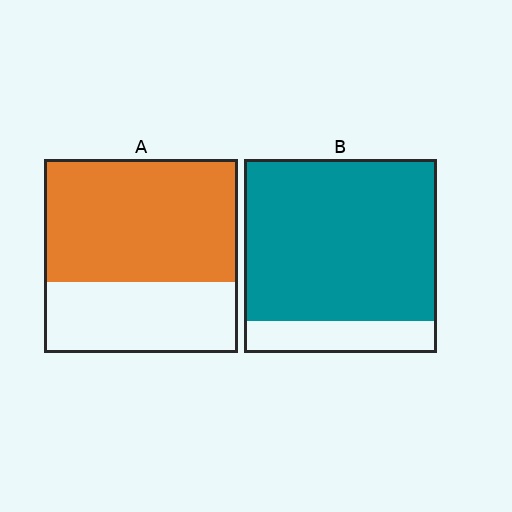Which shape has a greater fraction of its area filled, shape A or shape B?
Shape B.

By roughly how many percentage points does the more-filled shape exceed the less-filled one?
By roughly 20 percentage points (B over A).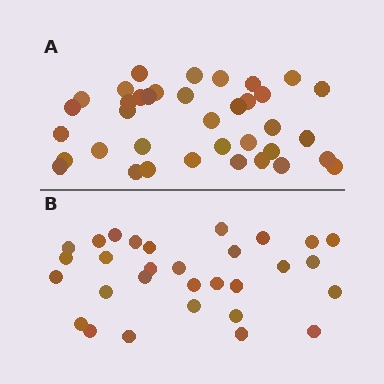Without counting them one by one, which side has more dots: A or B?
Region A (the top region) has more dots.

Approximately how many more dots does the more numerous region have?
Region A has roughly 8 or so more dots than region B.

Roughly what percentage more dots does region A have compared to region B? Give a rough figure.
About 25% more.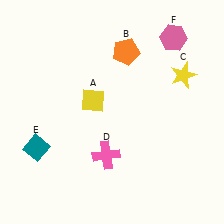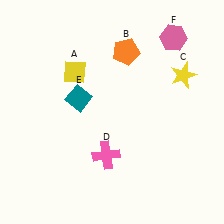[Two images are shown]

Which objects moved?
The objects that moved are: the yellow diamond (A), the teal diamond (E).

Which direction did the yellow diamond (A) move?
The yellow diamond (A) moved up.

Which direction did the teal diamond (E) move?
The teal diamond (E) moved up.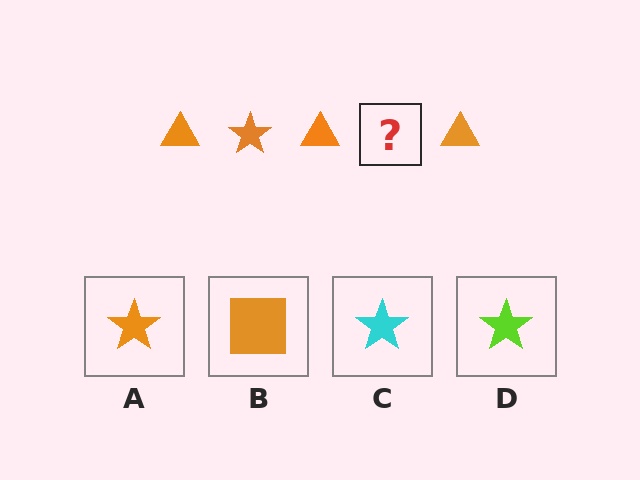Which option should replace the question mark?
Option A.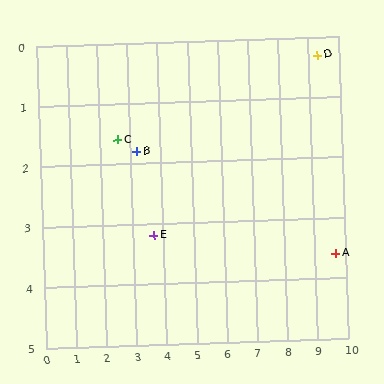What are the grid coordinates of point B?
Point B is at approximately (3.2, 1.8).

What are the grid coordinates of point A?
Point A is at approximately (9.7, 3.6).